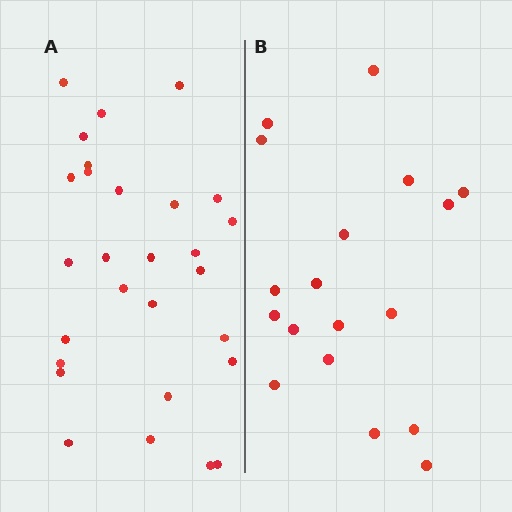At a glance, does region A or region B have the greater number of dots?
Region A (the left region) has more dots.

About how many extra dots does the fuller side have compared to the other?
Region A has roughly 10 or so more dots than region B.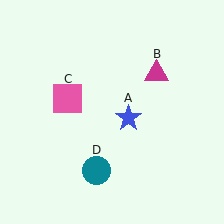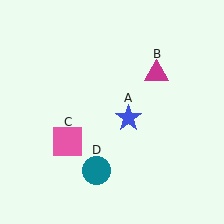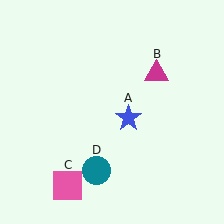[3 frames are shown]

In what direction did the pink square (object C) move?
The pink square (object C) moved down.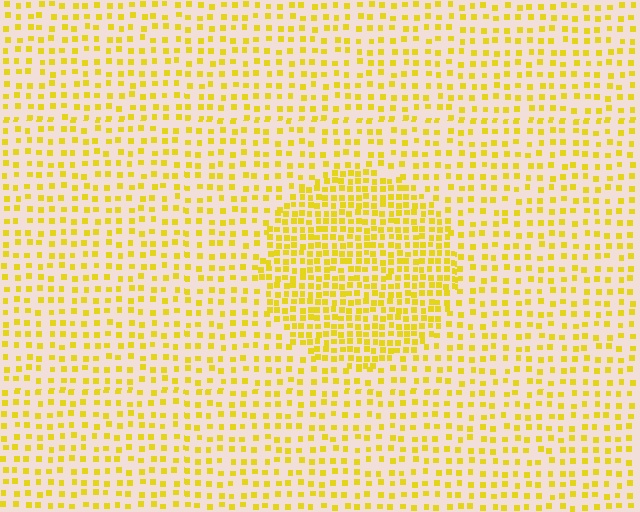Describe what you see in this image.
The image contains small yellow elements arranged at two different densities. A circle-shaped region is visible where the elements are more densely packed than the surrounding area.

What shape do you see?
I see a circle.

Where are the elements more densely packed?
The elements are more densely packed inside the circle boundary.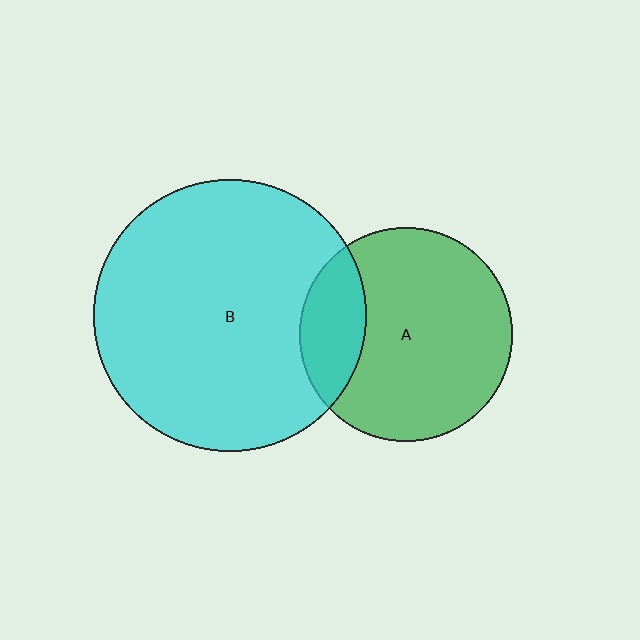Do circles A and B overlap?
Yes.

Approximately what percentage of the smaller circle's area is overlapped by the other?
Approximately 20%.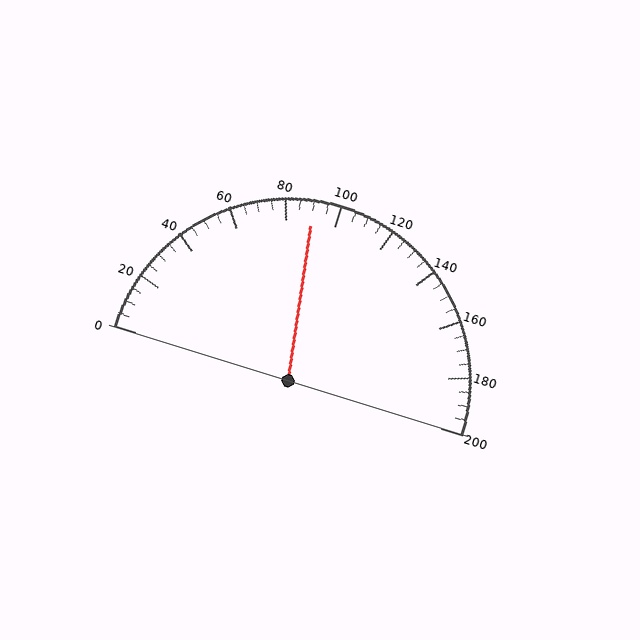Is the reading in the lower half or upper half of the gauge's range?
The reading is in the lower half of the range (0 to 200).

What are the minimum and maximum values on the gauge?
The gauge ranges from 0 to 200.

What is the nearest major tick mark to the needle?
The nearest major tick mark is 80.